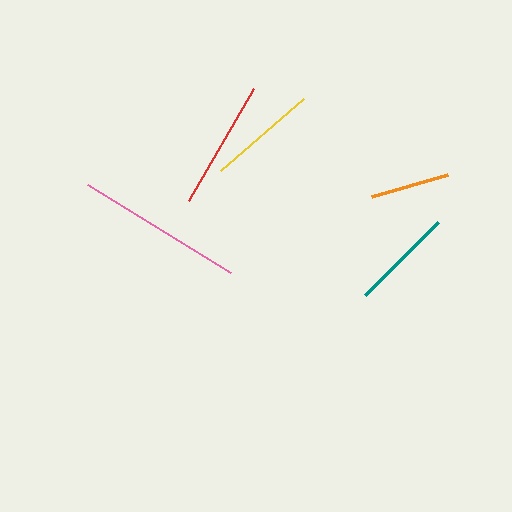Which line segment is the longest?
The pink line is the longest at approximately 168 pixels.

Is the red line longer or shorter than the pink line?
The pink line is longer than the red line.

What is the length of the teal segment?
The teal segment is approximately 103 pixels long.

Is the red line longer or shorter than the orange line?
The red line is longer than the orange line.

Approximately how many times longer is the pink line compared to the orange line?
The pink line is approximately 2.1 times the length of the orange line.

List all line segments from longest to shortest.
From longest to shortest: pink, red, yellow, teal, orange.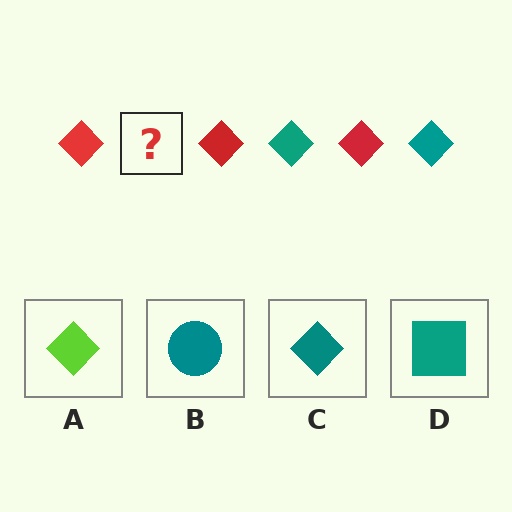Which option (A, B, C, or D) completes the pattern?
C.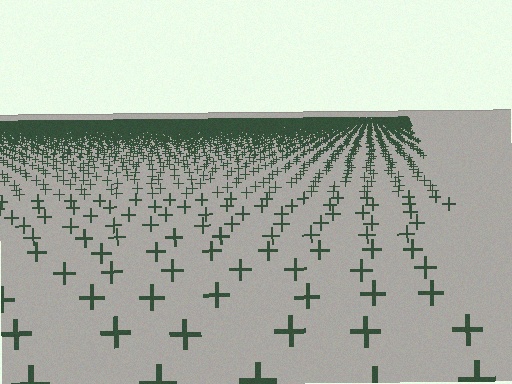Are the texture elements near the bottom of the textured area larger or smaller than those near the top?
Larger. Near the bottom, elements are closer to the viewer and appear at a bigger on-screen size.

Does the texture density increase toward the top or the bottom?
Density increases toward the top.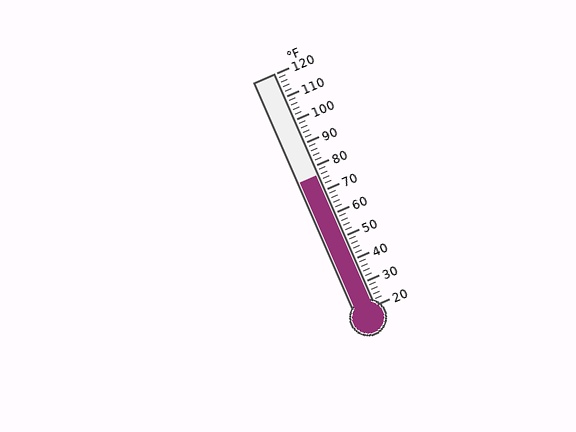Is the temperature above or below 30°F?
The temperature is above 30°F.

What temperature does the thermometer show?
The thermometer shows approximately 76°F.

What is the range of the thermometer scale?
The thermometer scale ranges from 20°F to 120°F.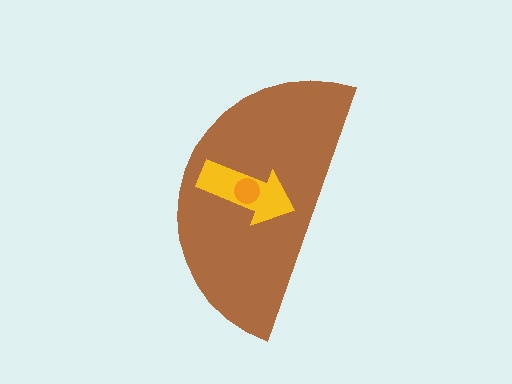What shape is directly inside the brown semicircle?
The yellow arrow.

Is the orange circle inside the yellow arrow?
Yes.